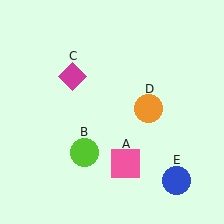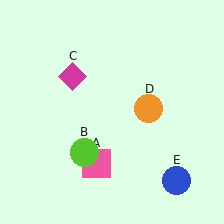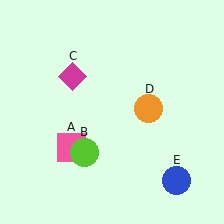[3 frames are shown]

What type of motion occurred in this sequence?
The pink square (object A) rotated clockwise around the center of the scene.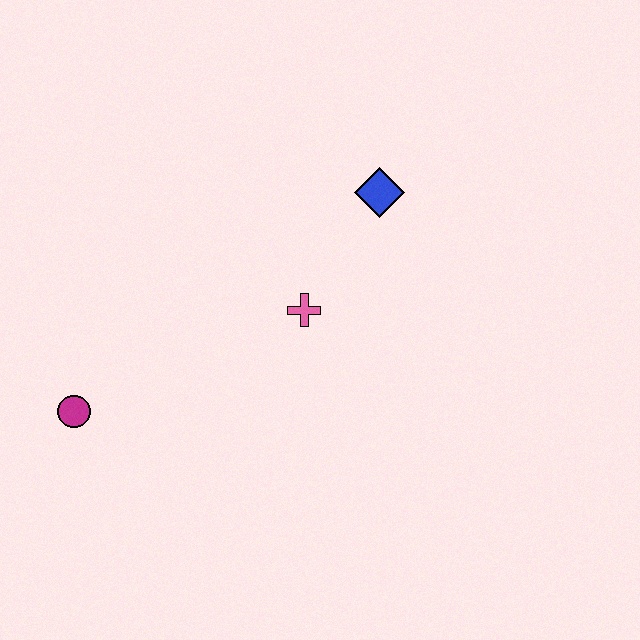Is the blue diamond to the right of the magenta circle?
Yes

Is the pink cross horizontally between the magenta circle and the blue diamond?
Yes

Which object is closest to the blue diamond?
The pink cross is closest to the blue diamond.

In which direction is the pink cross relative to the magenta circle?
The pink cross is to the right of the magenta circle.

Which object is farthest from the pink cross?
The magenta circle is farthest from the pink cross.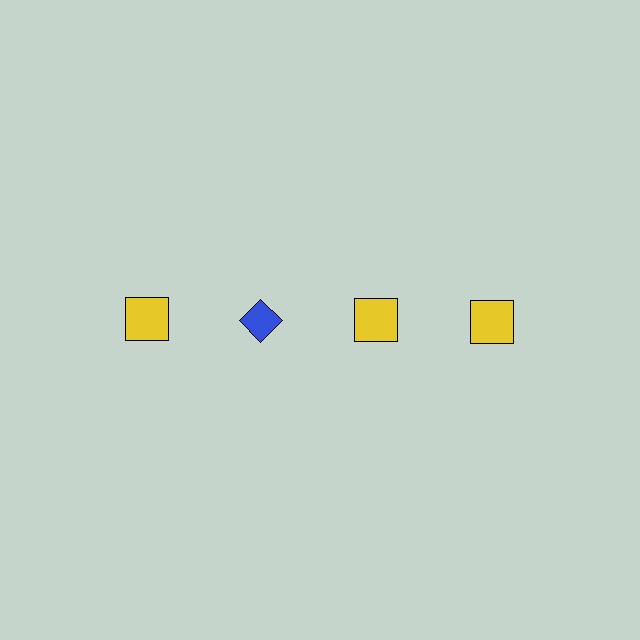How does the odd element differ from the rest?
It differs in both color (blue instead of yellow) and shape (diamond instead of square).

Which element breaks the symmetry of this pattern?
The blue diamond in the top row, second from left column breaks the symmetry. All other shapes are yellow squares.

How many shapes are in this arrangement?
There are 4 shapes arranged in a grid pattern.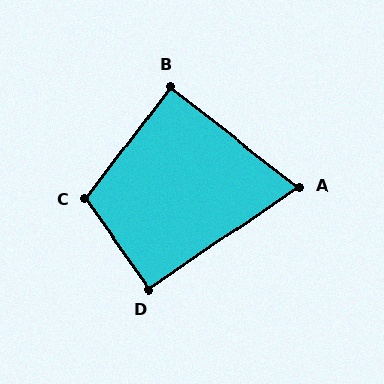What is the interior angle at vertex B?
Approximately 89 degrees (approximately right).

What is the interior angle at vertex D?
Approximately 91 degrees (approximately right).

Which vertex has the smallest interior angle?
A, at approximately 72 degrees.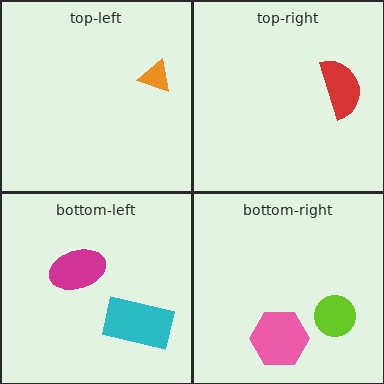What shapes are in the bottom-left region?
The cyan rectangle, the magenta ellipse.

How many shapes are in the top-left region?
1.